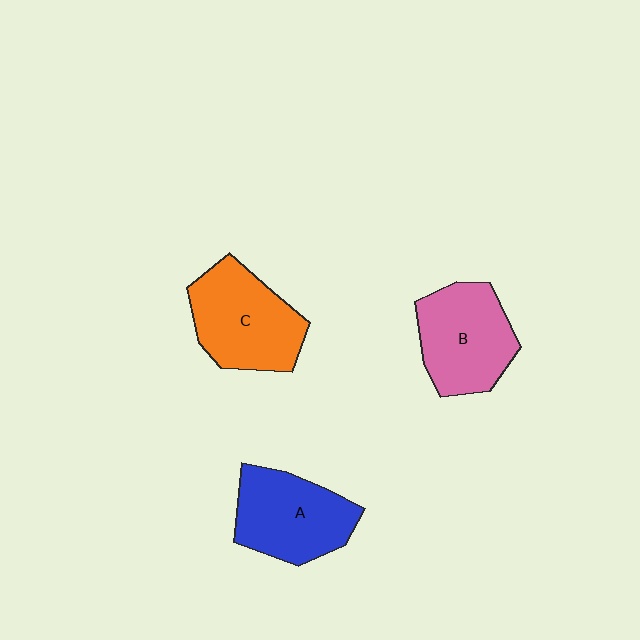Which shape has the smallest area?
Shape A (blue).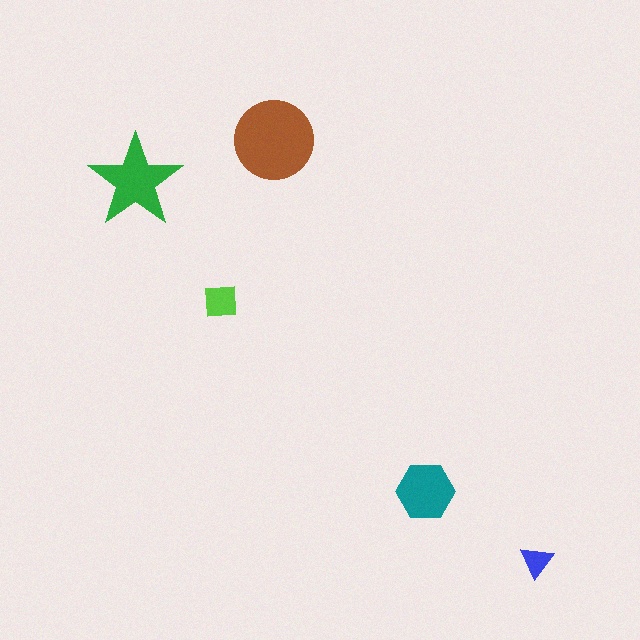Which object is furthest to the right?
The blue triangle is rightmost.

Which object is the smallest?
The blue triangle.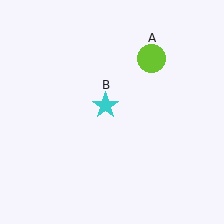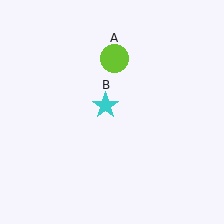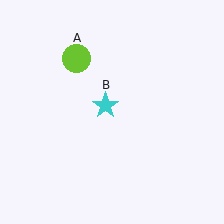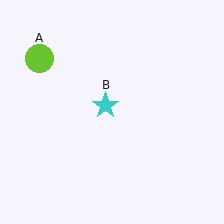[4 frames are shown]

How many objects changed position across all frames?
1 object changed position: lime circle (object A).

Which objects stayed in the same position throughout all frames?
Cyan star (object B) remained stationary.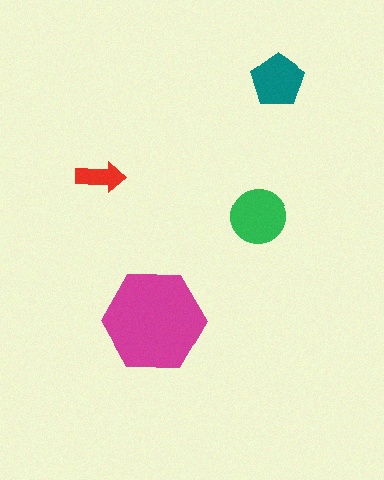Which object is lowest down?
The magenta hexagon is bottommost.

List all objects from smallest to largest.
The red arrow, the teal pentagon, the green circle, the magenta hexagon.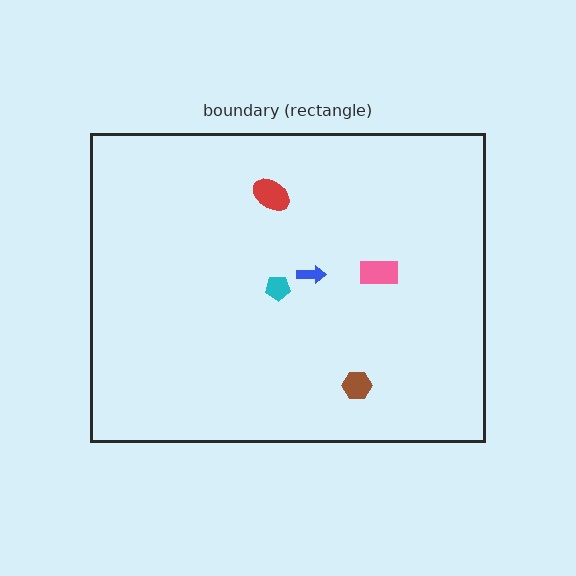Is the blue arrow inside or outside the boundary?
Inside.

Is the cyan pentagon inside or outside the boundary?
Inside.